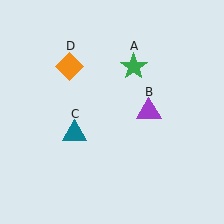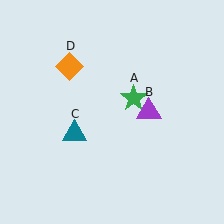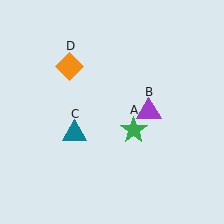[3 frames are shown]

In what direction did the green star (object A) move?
The green star (object A) moved down.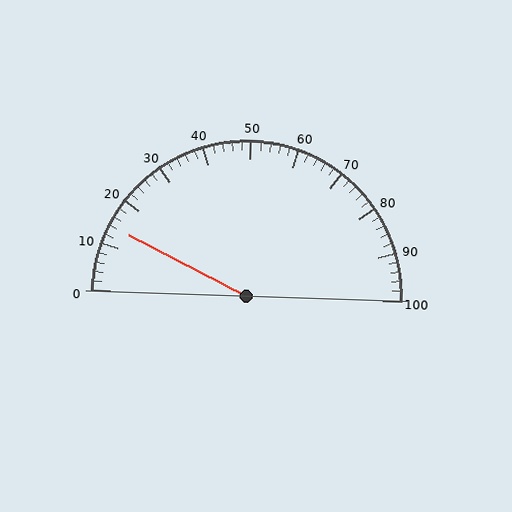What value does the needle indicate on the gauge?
The needle indicates approximately 14.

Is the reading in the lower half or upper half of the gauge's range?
The reading is in the lower half of the range (0 to 100).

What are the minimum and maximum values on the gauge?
The gauge ranges from 0 to 100.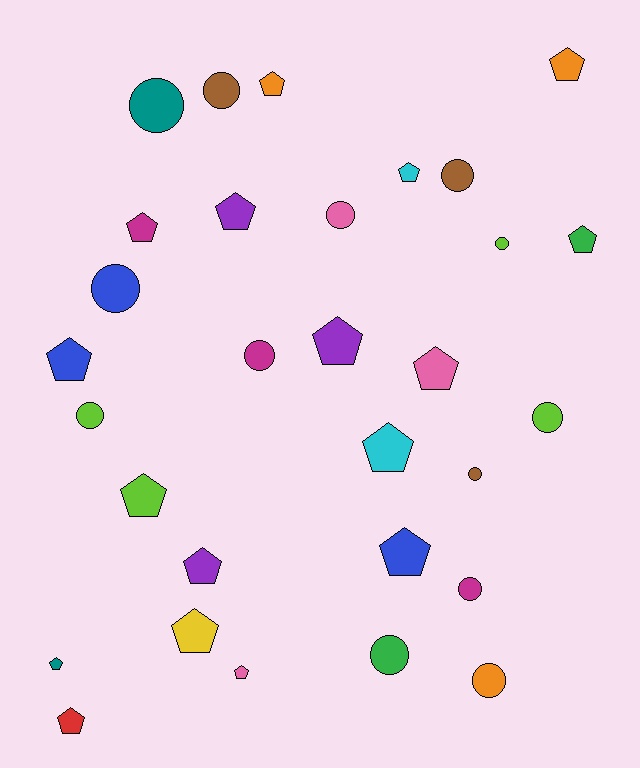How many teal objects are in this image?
There are 2 teal objects.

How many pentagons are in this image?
There are 17 pentagons.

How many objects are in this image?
There are 30 objects.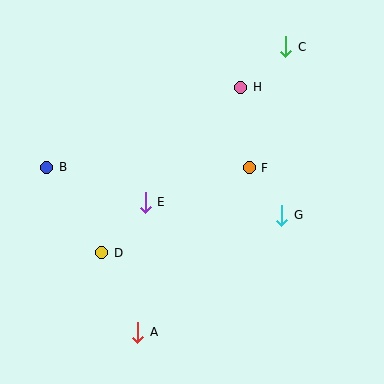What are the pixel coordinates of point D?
Point D is at (102, 253).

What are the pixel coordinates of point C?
Point C is at (286, 47).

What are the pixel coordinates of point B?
Point B is at (47, 167).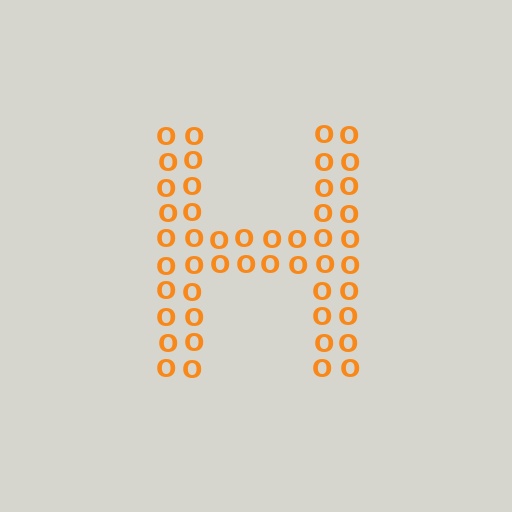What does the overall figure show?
The overall figure shows the letter H.